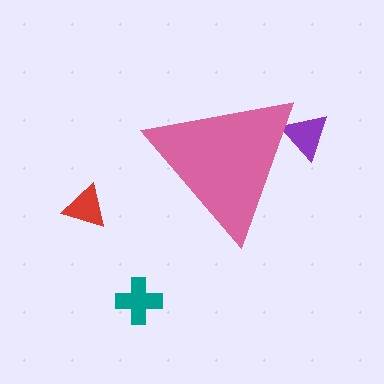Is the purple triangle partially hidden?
Yes, the purple triangle is partially hidden behind the pink triangle.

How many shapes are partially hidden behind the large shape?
1 shape is partially hidden.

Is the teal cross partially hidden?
No, the teal cross is fully visible.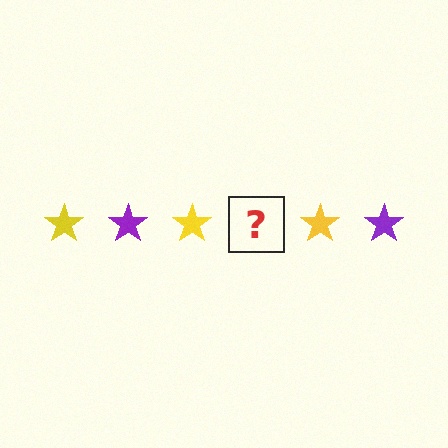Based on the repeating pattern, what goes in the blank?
The blank should be a purple star.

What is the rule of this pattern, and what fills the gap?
The rule is that the pattern cycles through yellow, purple stars. The gap should be filled with a purple star.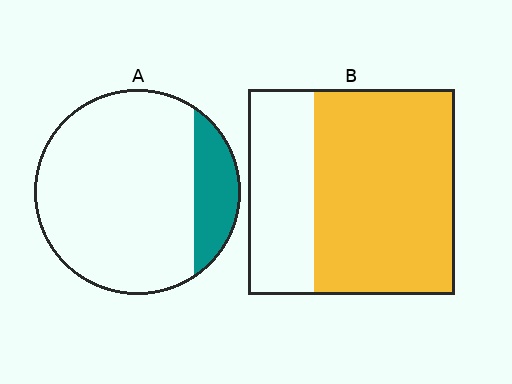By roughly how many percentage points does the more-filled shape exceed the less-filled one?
By roughly 50 percentage points (B over A).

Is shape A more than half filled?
No.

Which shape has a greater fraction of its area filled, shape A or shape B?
Shape B.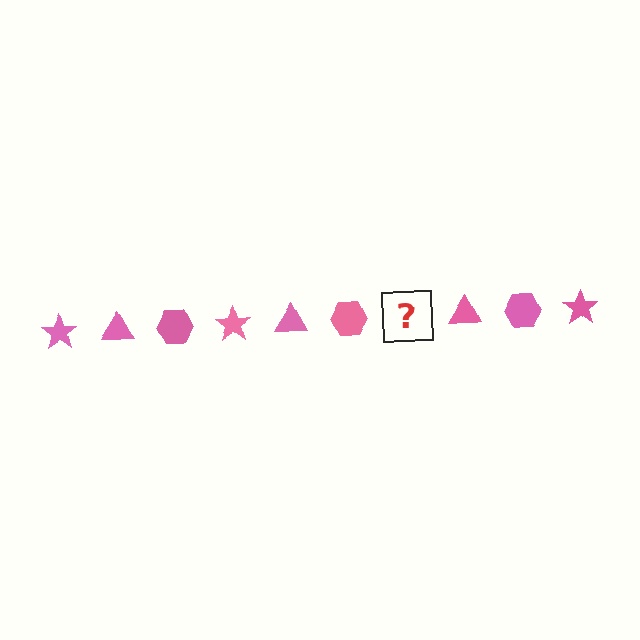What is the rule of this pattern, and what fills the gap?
The rule is that the pattern cycles through star, triangle, hexagon shapes in pink. The gap should be filled with a pink star.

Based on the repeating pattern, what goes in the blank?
The blank should be a pink star.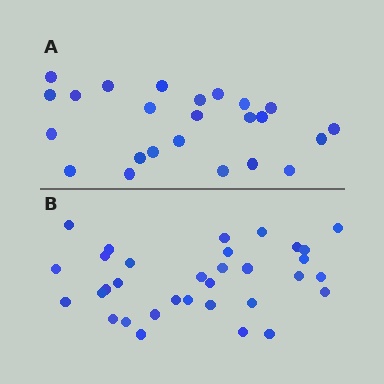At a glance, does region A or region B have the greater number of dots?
Region B (the bottom region) has more dots.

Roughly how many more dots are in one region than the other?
Region B has roughly 8 or so more dots than region A.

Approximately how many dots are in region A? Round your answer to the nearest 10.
About 20 dots. (The exact count is 24, which rounds to 20.)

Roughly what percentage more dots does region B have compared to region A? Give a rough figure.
About 40% more.